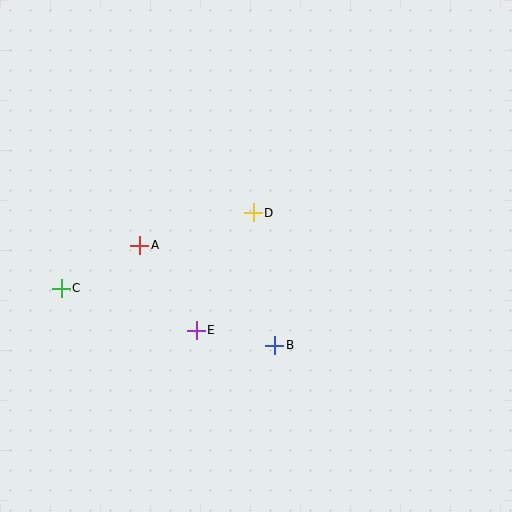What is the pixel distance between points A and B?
The distance between A and B is 168 pixels.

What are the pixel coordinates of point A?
Point A is at (140, 245).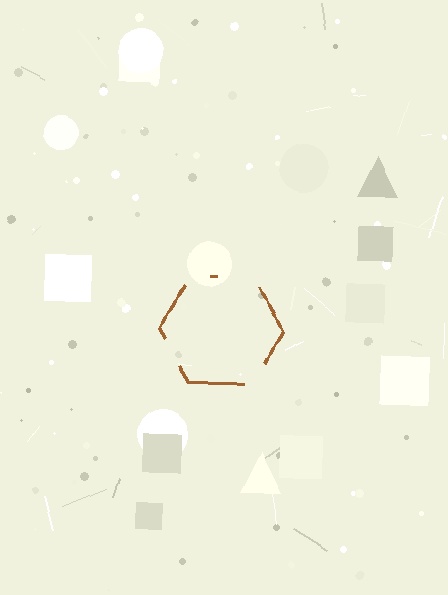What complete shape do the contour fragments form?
The contour fragments form a hexagon.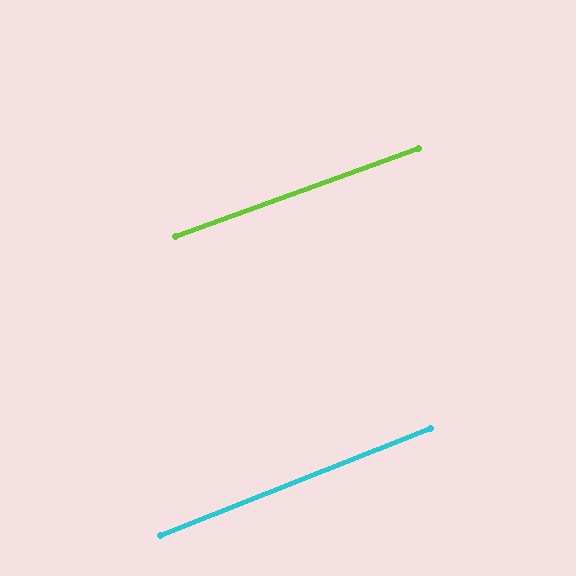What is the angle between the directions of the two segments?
Approximately 2 degrees.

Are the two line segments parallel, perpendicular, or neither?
Parallel — their directions differ by only 1.8°.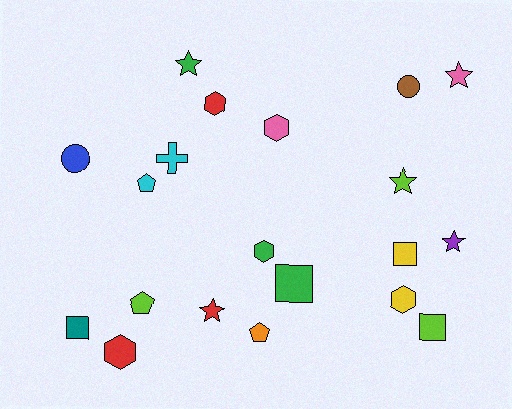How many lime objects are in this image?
There are 3 lime objects.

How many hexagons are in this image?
There are 5 hexagons.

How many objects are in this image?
There are 20 objects.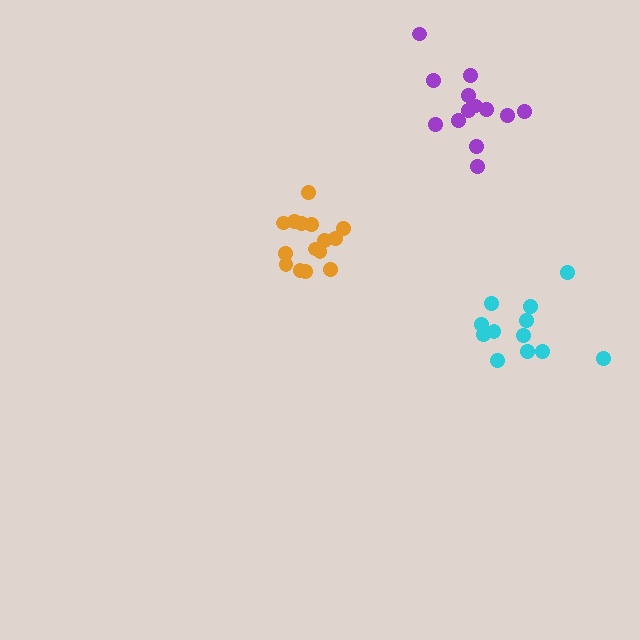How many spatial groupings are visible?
There are 3 spatial groupings.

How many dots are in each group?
Group 1: 13 dots, Group 2: 15 dots, Group 3: 12 dots (40 total).